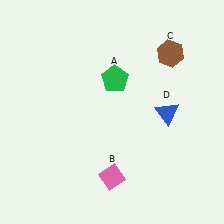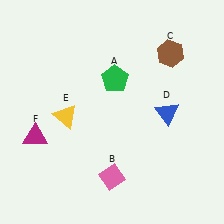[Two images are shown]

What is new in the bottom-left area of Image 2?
A magenta triangle (F) was added in the bottom-left area of Image 2.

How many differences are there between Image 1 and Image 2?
There are 2 differences between the two images.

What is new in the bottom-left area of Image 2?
A yellow triangle (E) was added in the bottom-left area of Image 2.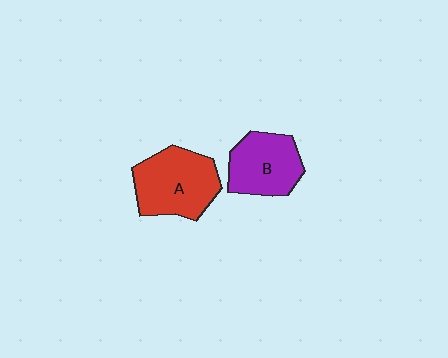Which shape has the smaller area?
Shape B (purple).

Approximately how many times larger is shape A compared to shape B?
Approximately 1.2 times.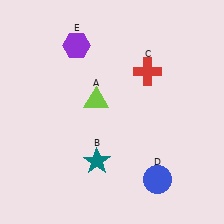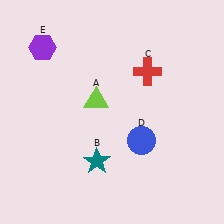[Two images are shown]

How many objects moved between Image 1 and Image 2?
2 objects moved between the two images.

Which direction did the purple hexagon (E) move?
The purple hexagon (E) moved left.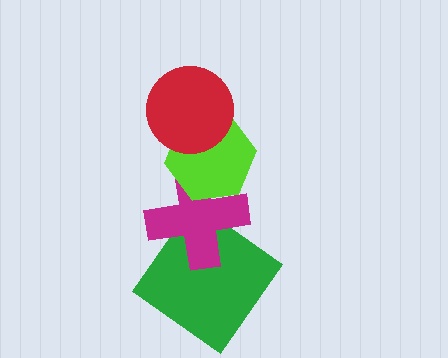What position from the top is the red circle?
The red circle is 1st from the top.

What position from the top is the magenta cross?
The magenta cross is 3rd from the top.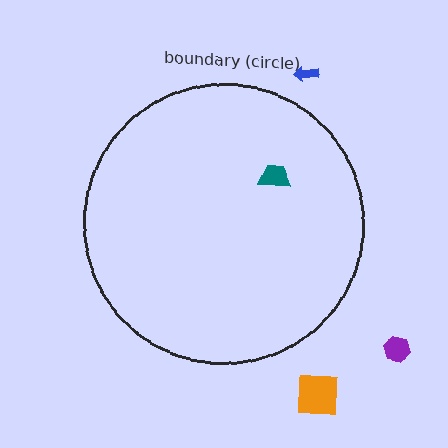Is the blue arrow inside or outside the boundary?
Outside.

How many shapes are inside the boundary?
1 inside, 3 outside.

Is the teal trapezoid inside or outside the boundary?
Inside.